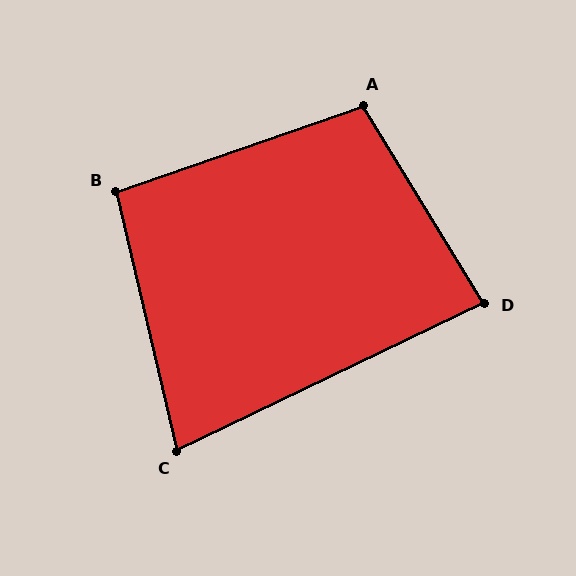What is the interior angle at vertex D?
Approximately 84 degrees (acute).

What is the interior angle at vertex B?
Approximately 96 degrees (obtuse).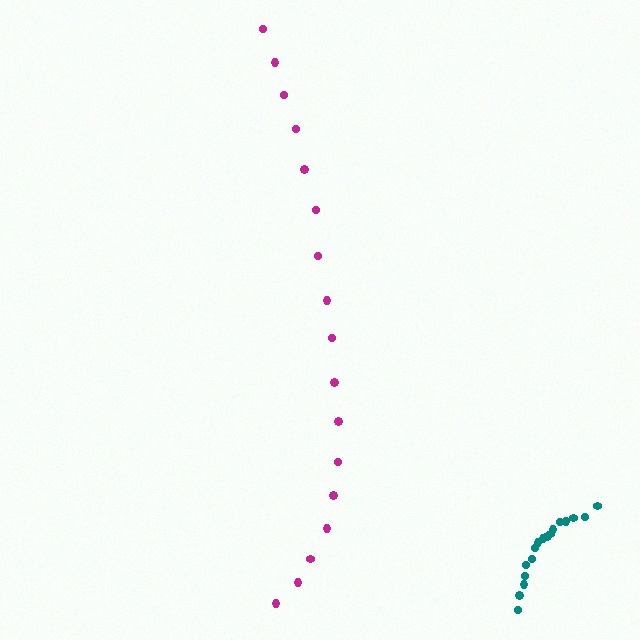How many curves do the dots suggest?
There are 2 distinct paths.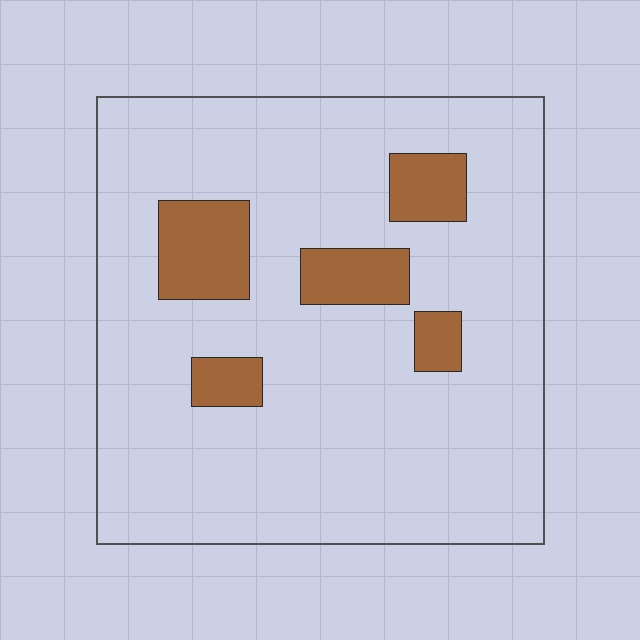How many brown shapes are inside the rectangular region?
5.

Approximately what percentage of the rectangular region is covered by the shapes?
Approximately 15%.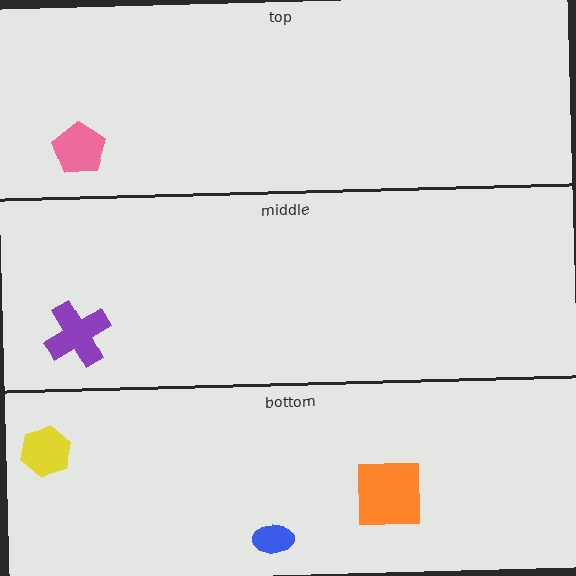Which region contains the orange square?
The bottom region.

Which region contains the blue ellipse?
The bottom region.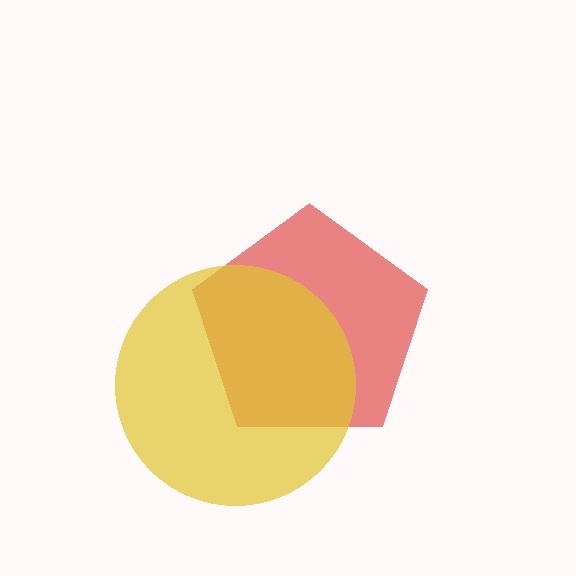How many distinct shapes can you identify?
There are 2 distinct shapes: a red pentagon, a yellow circle.